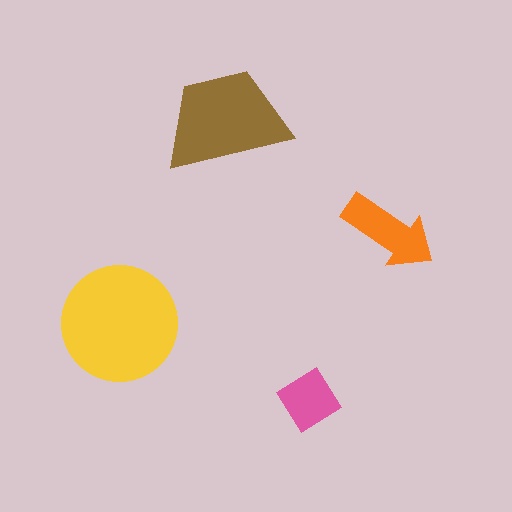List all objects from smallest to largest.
The pink diamond, the orange arrow, the brown trapezoid, the yellow circle.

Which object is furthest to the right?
The orange arrow is rightmost.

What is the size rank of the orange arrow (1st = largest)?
3rd.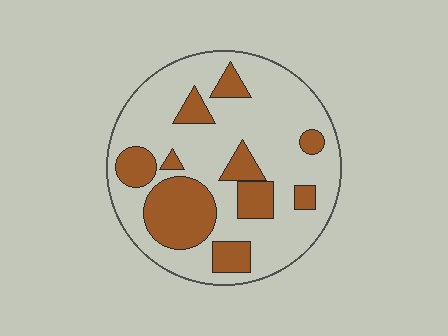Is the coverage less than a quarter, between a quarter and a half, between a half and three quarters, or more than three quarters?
Between a quarter and a half.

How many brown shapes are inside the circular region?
10.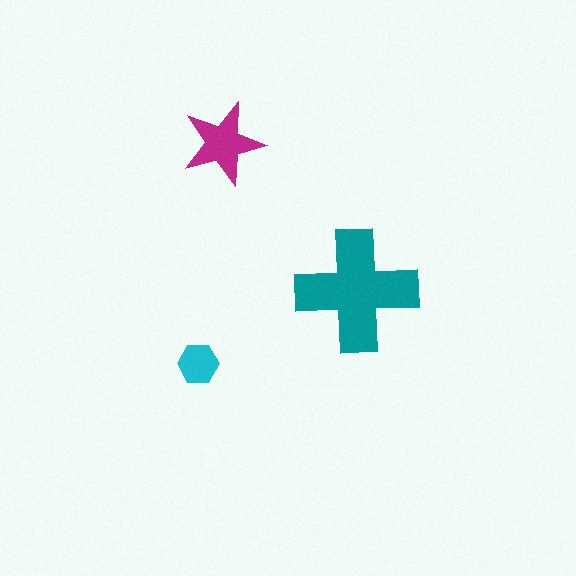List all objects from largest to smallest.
The teal cross, the magenta star, the cyan hexagon.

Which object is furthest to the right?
The teal cross is rightmost.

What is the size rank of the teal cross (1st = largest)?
1st.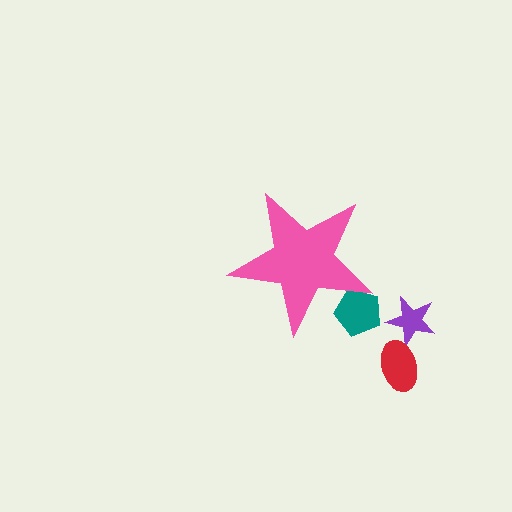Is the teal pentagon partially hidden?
Yes, the teal pentagon is partially hidden behind the pink star.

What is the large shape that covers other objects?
A pink star.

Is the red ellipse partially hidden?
No, the red ellipse is fully visible.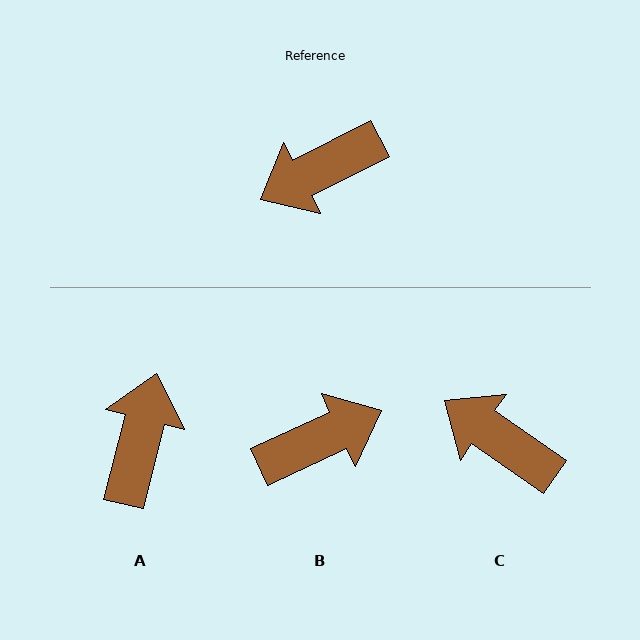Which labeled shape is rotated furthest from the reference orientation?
B, about 178 degrees away.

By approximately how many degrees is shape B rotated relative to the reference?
Approximately 178 degrees counter-clockwise.